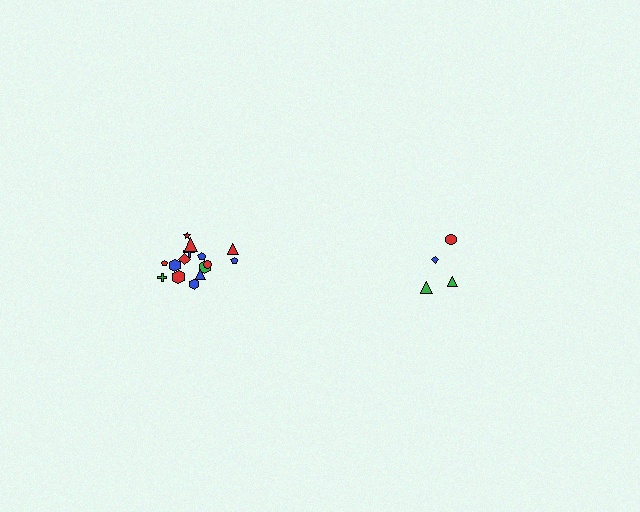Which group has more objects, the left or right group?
The left group.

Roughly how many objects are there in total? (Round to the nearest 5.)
Roughly 20 objects in total.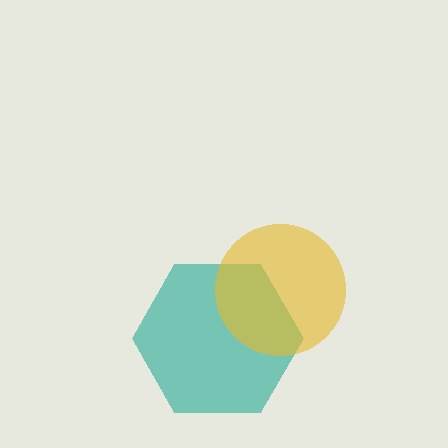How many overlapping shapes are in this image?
There are 2 overlapping shapes in the image.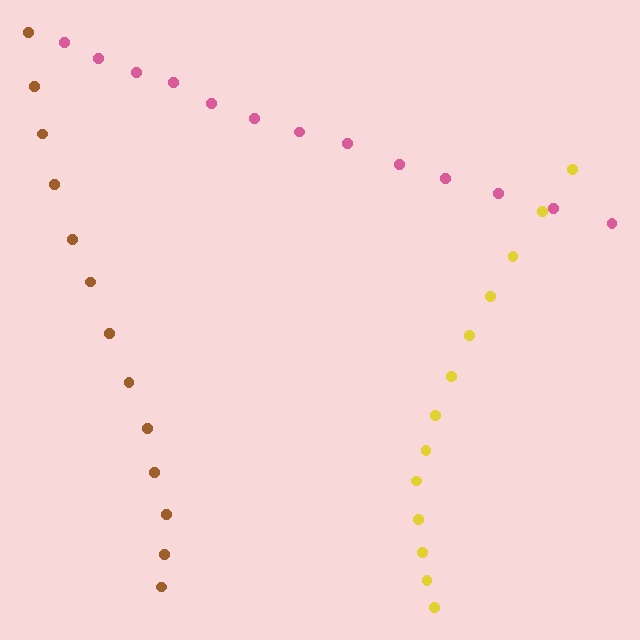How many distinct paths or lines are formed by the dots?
There are 3 distinct paths.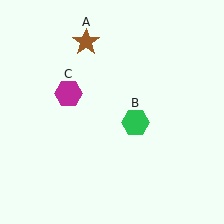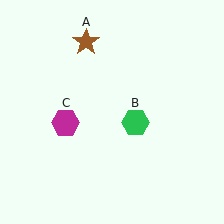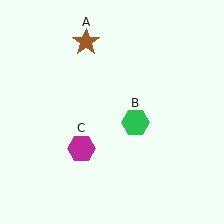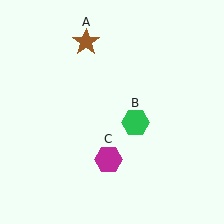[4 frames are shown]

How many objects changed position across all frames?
1 object changed position: magenta hexagon (object C).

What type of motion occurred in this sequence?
The magenta hexagon (object C) rotated counterclockwise around the center of the scene.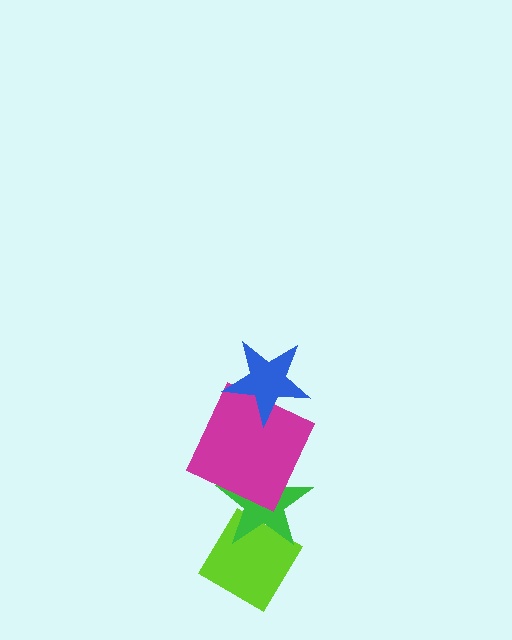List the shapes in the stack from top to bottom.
From top to bottom: the blue star, the magenta square, the green star, the lime diamond.